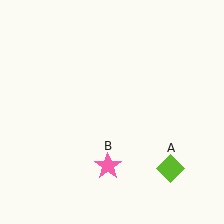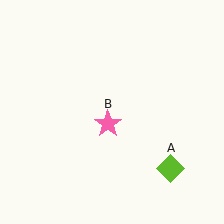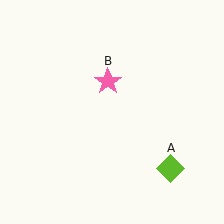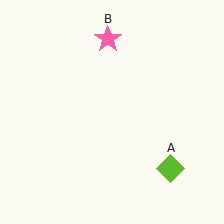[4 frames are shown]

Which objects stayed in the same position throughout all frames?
Lime diamond (object A) remained stationary.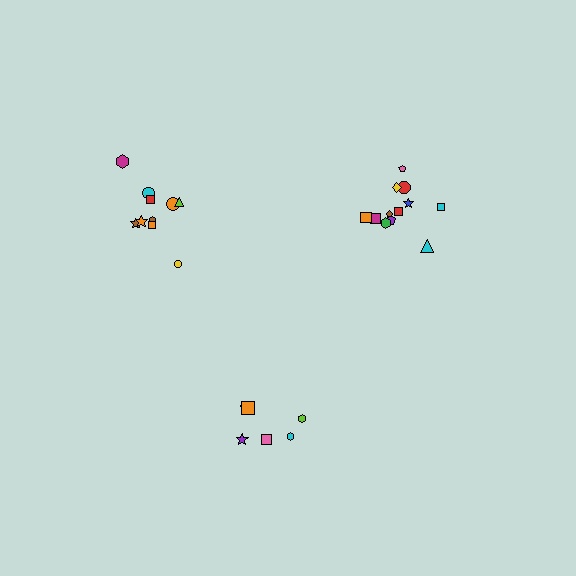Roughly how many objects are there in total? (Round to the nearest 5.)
Roughly 30 objects in total.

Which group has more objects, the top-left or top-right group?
The top-right group.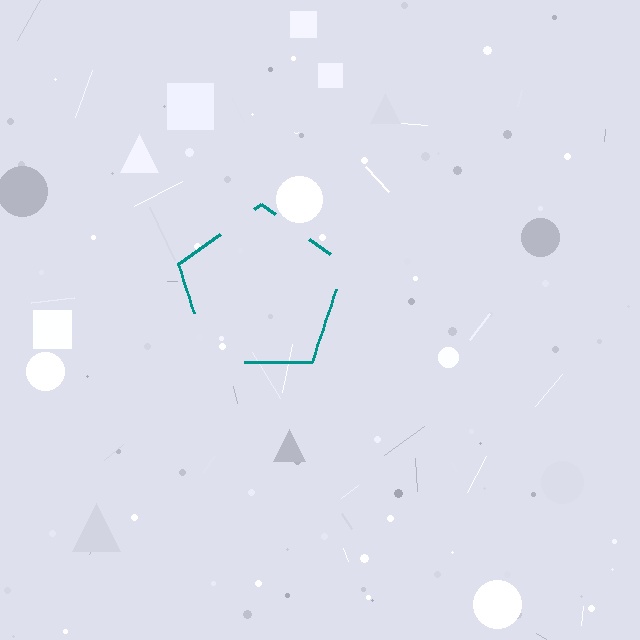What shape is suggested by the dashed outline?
The dashed outline suggests a pentagon.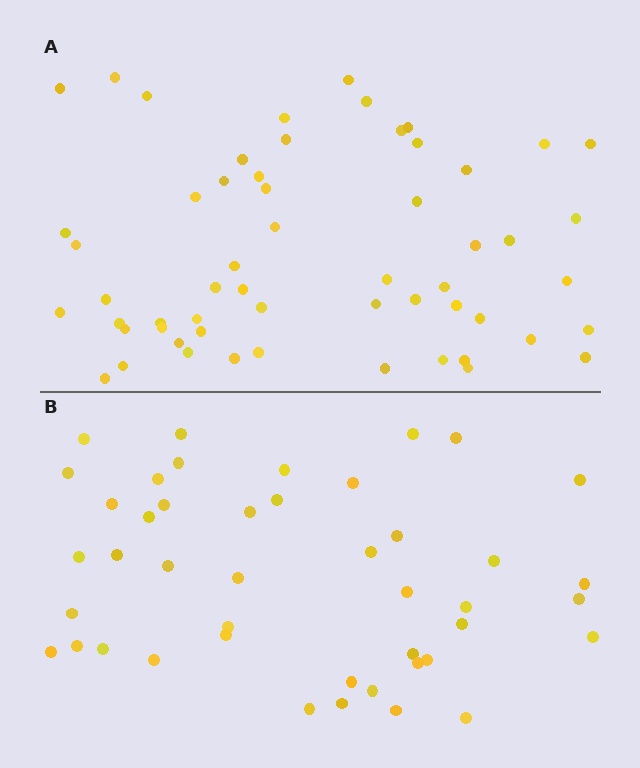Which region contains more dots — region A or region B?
Region A (the top region) has more dots.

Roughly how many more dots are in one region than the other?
Region A has approximately 15 more dots than region B.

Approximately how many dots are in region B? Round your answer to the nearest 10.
About 40 dots. (The exact count is 44, which rounds to 40.)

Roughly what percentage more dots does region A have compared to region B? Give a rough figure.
About 30% more.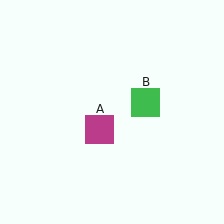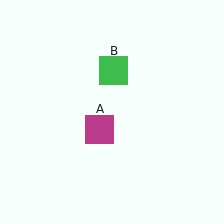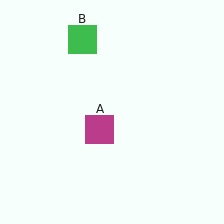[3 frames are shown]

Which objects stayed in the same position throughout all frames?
Magenta square (object A) remained stationary.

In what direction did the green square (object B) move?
The green square (object B) moved up and to the left.